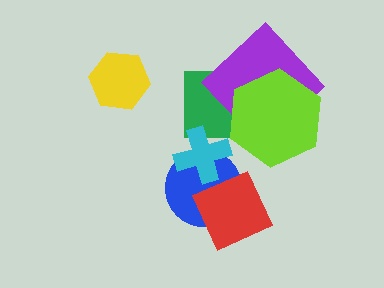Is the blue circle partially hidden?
Yes, it is partially covered by another shape.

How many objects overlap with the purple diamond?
2 objects overlap with the purple diamond.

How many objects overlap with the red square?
1 object overlaps with the red square.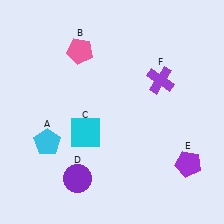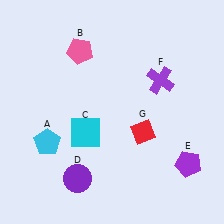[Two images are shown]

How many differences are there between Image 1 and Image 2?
There is 1 difference between the two images.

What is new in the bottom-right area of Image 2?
A red diamond (G) was added in the bottom-right area of Image 2.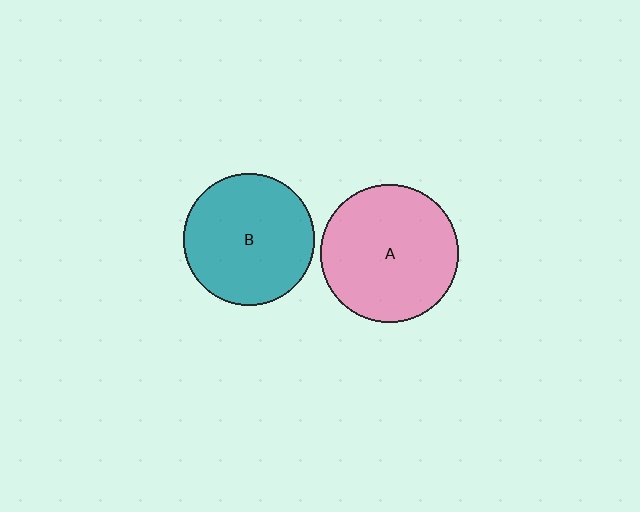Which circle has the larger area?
Circle A (pink).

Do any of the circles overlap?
No, none of the circles overlap.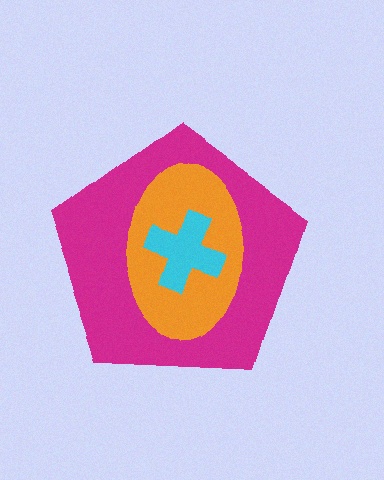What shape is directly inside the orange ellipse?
The cyan cross.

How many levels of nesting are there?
3.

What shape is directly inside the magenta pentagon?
The orange ellipse.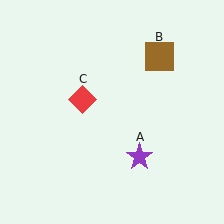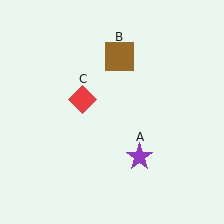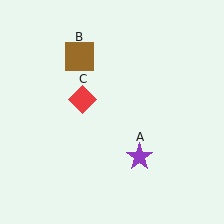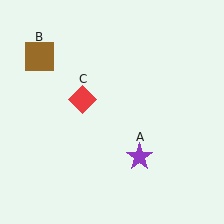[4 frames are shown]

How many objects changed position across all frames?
1 object changed position: brown square (object B).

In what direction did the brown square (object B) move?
The brown square (object B) moved left.